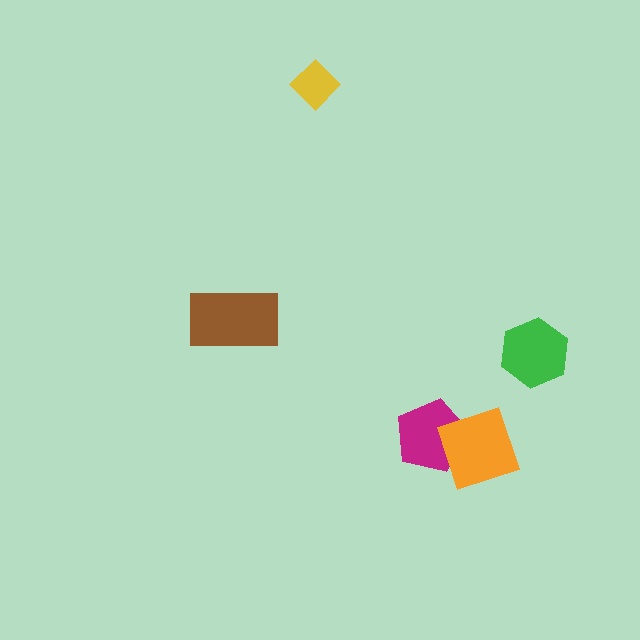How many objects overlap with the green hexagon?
0 objects overlap with the green hexagon.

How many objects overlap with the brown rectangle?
0 objects overlap with the brown rectangle.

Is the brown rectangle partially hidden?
No, no other shape covers it.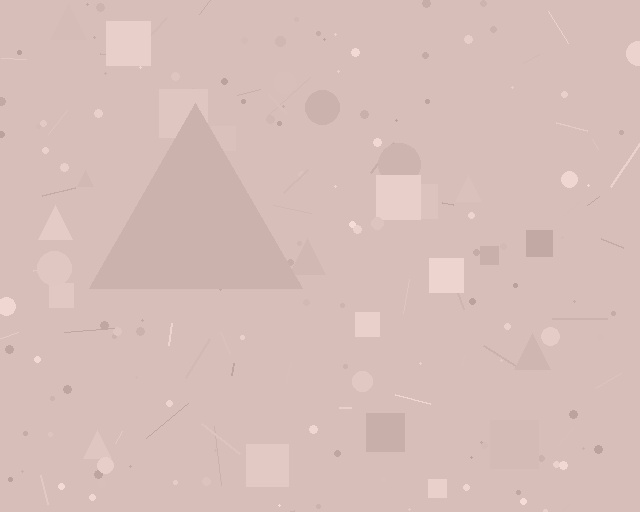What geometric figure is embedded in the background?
A triangle is embedded in the background.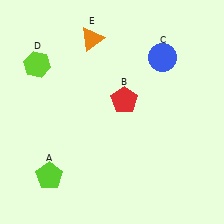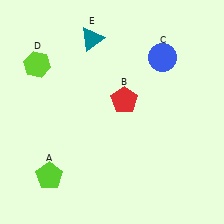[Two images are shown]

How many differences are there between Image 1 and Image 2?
There is 1 difference between the two images.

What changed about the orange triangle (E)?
In Image 1, E is orange. In Image 2, it changed to teal.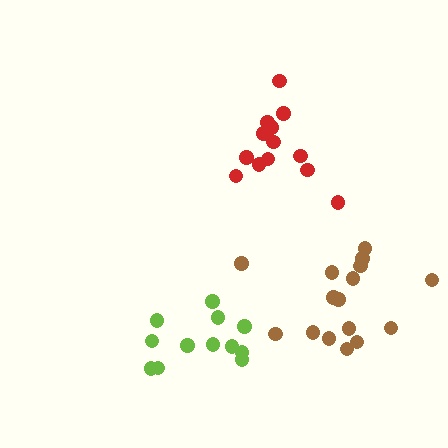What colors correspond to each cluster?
The clusters are colored: red, lime, brown.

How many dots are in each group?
Group 1: 13 dots, Group 2: 12 dots, Group 3: 16 dots (41 total).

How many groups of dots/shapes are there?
There are 3 groups.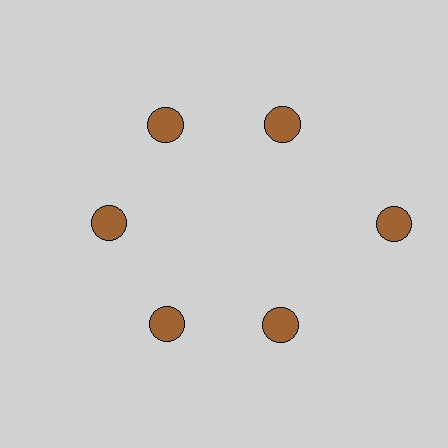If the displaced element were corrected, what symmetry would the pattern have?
It would have 6-fold rotational symmetry — the pattern would map onto itself every 60 degrees.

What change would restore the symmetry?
The symmetry would be restored by moving it inward, back onto the ring so that all 6 circles sit at equal angles and equal distance from the center.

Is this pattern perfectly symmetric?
No. The 6 brown circles are arranged in a ring, but one element near the 3 o'clock position is pushed outward from the center, breaking the 6-fold rotational symmetry.